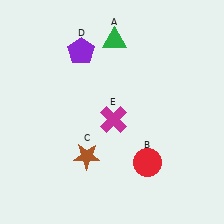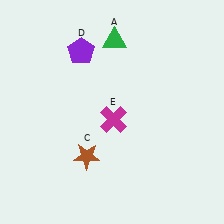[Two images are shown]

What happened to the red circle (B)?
The red circle (B) was removed in Image 2. It was in the bottom-right area of Image 1.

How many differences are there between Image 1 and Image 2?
There is 1 difference between the two images.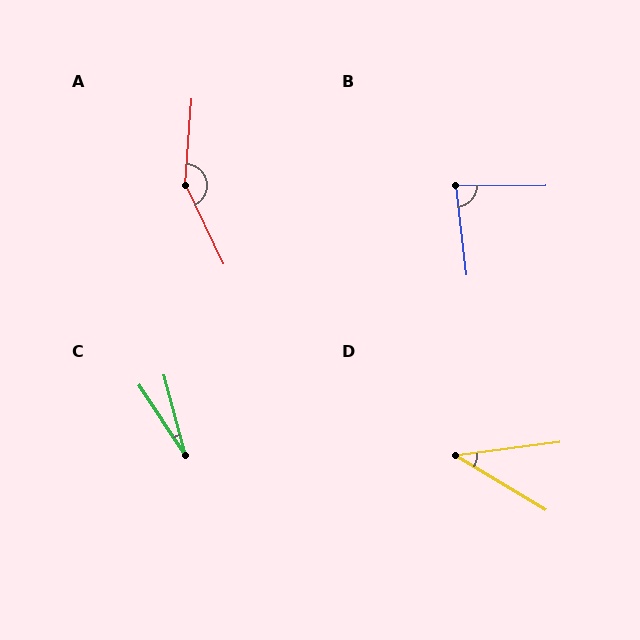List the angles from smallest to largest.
C (18°), D (39°), B (84°), A (150°).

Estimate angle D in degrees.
Approximately 39 degrees.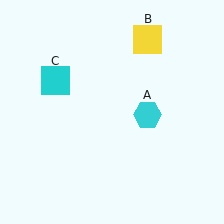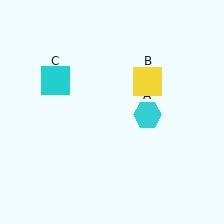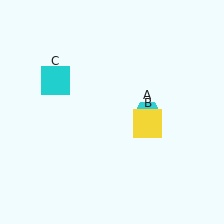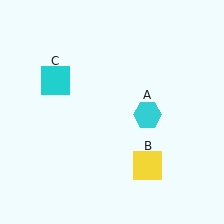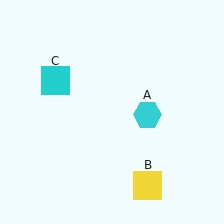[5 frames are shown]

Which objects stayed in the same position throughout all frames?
Cyan hexagon (object A) and cyan square (object C) remained stationary.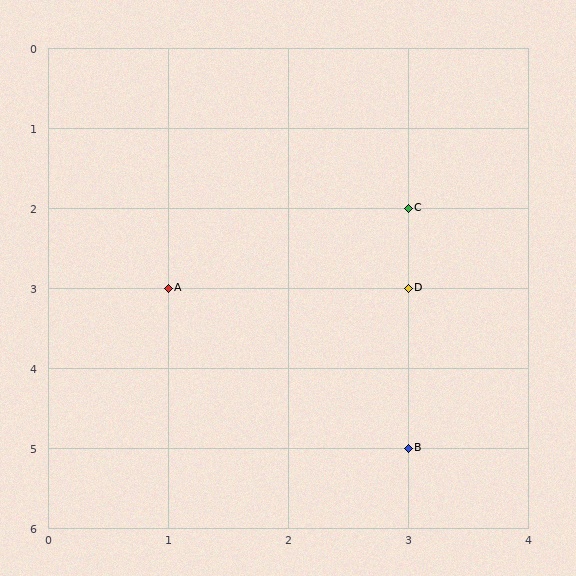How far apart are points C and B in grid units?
Points C and B are 3 rows apart.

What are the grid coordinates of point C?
Point C is at grid coordinates (3, 2).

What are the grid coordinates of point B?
Point B is at grid coordinates (3, 5).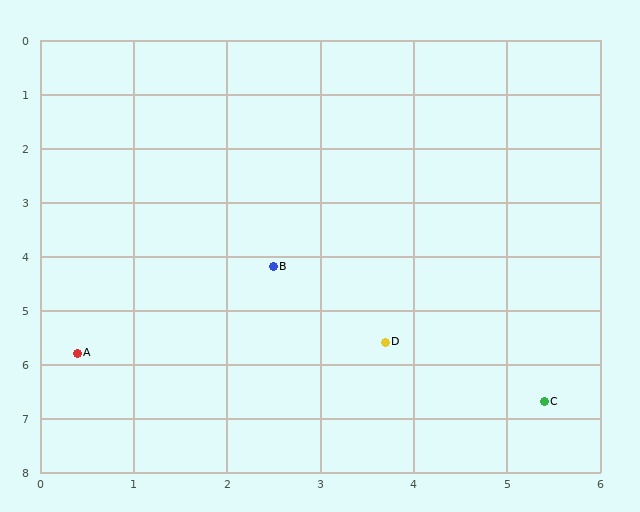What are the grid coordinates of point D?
Point D is at approximately (3.7, 5.6).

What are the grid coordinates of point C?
Point C is at approximately (5.4, 6.7).